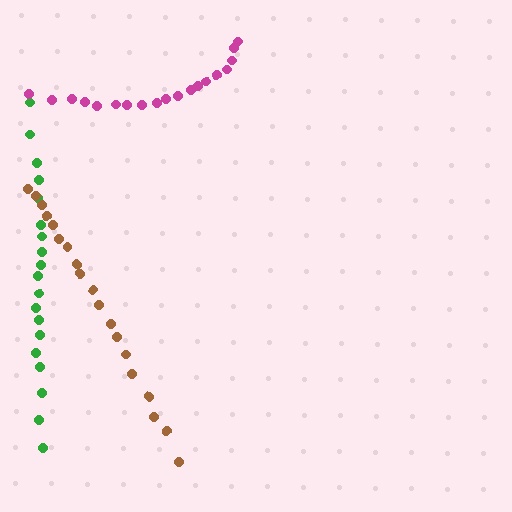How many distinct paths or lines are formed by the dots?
There are 3 distinct paths.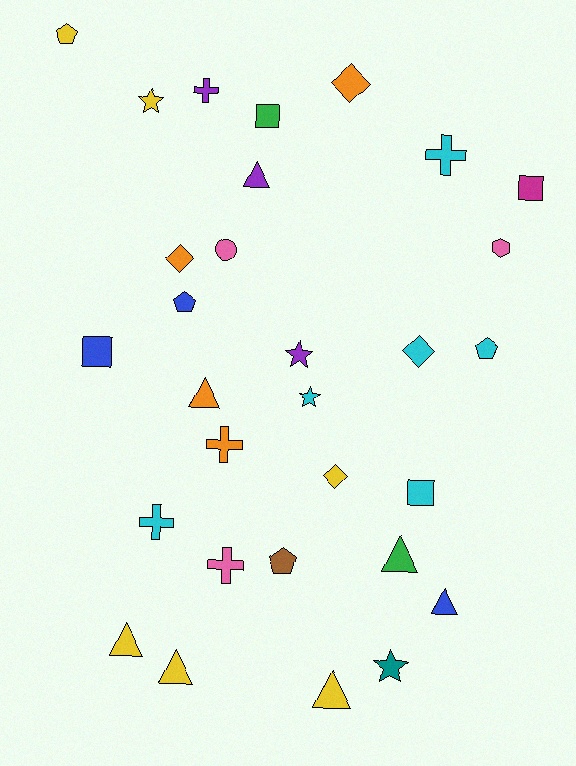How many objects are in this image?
There are 30 objects.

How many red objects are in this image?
There are no red objects.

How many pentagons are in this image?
There are 4 pentagons.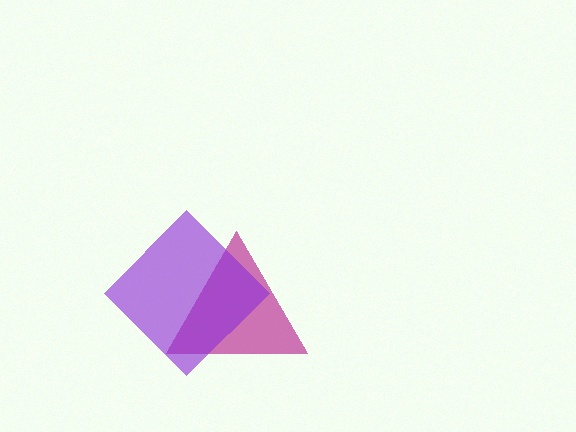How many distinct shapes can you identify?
There are 2 distinct shapes: a magenta triangle, a purple diamond.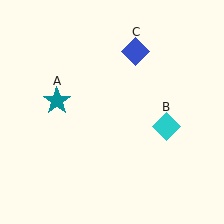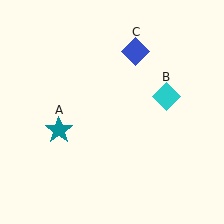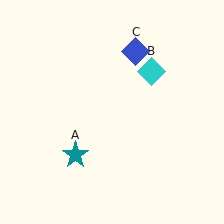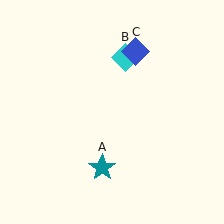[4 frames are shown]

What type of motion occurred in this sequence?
The teal star (object A), cyan diamond (object B) rotated counterclockwise around the center of the scene.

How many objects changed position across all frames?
2 objects changed position: teal star (object A), cyan diamond (object B).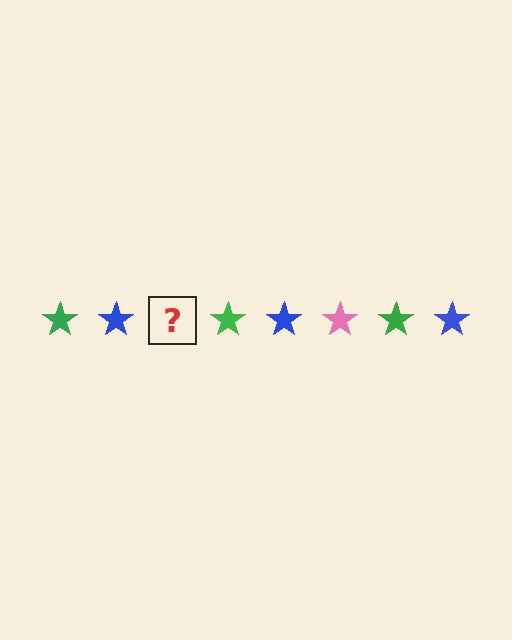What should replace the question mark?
The question mark should be replaced with a pink star.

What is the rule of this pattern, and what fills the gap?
The rule is that the pattern cycles through green, blue, pink stars. The gap should be filled with a pink star.